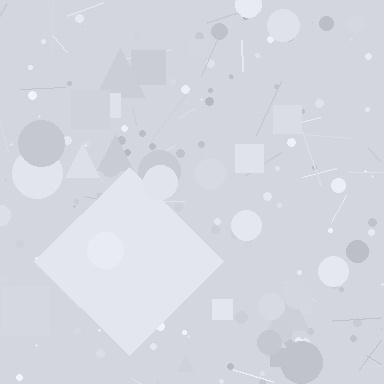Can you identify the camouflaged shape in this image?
The camouflaged shape is a diamond.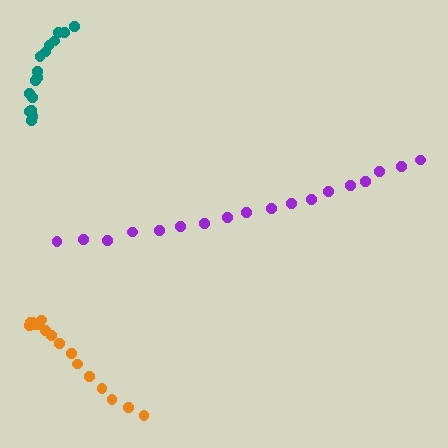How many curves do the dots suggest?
There are 3 distinct paths.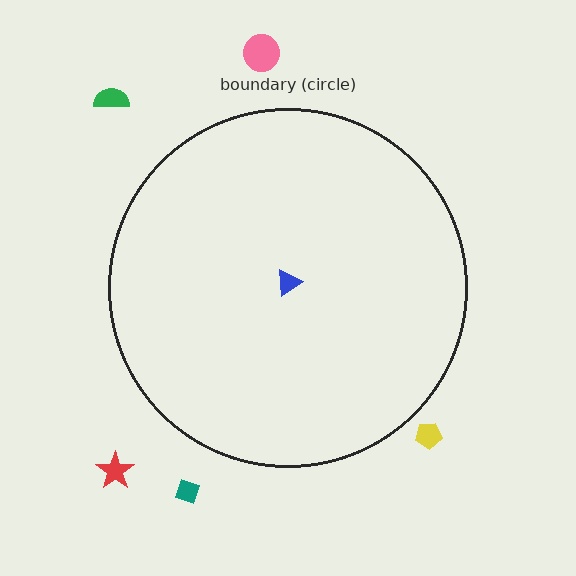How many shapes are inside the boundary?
1 inside, 5 outside.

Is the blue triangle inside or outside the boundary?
Inside.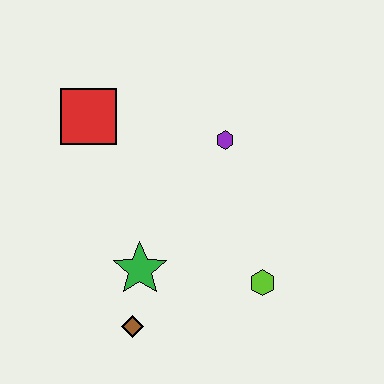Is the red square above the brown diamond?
Yes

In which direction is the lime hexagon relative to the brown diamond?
The lime hexagon is to the right of the brown diamond.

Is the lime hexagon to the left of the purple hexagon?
No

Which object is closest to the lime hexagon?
The green star is closest to the lime hexagon.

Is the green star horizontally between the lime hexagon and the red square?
Yes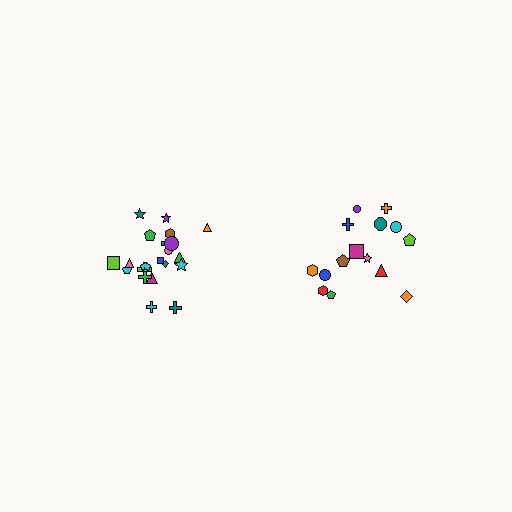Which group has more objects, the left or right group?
The left group.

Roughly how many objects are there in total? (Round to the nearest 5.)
Roughly 35 objects in total.